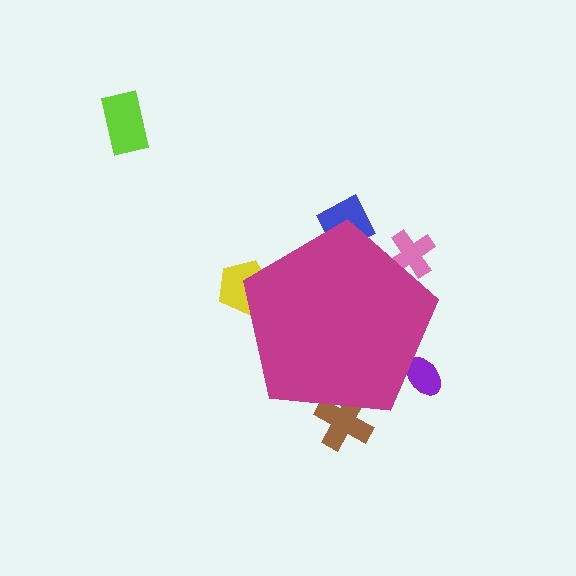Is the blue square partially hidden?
Yes, the blue square is partially hidden behind the magenta pentagon.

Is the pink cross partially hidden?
Yes, the pink cross is partially hidden behind the magenta pentagon.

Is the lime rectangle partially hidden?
No, the lime rectangle is fully visible.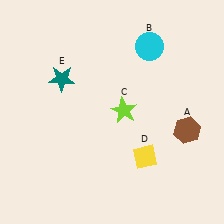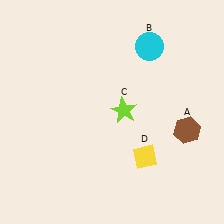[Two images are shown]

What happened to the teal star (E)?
The teal star (E) was removed in Image 2. It was in the top-left area of Image 1.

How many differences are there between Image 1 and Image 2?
There is 1 difference between the two images.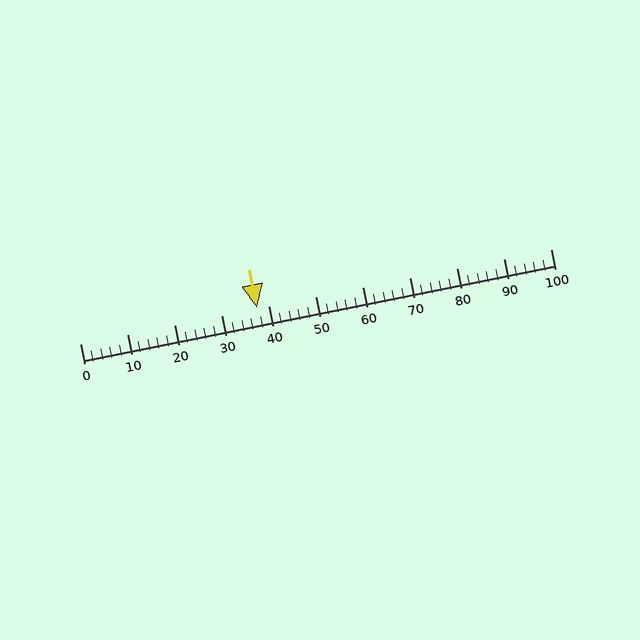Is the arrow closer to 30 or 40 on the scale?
The arrow is closer to 40.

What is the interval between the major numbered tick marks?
The major tick marks are spaced 10 units apart.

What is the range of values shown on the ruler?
The ruler shows values from 0 to 100.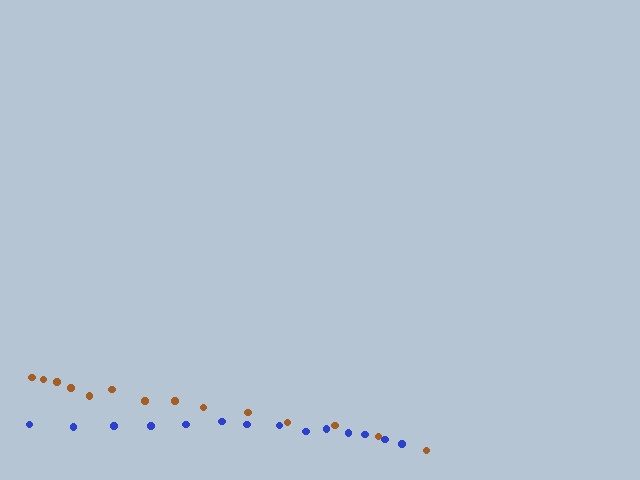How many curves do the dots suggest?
There are 2 distinct paths.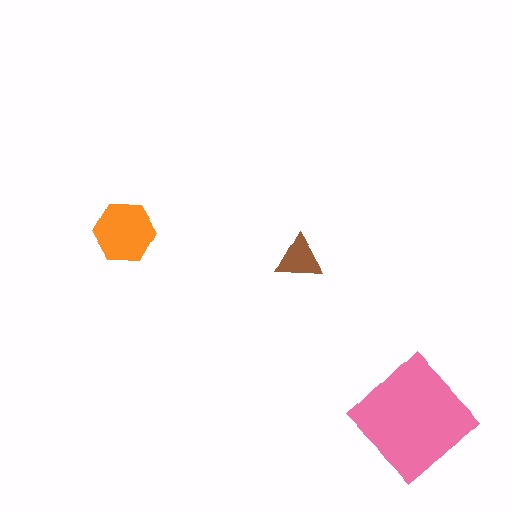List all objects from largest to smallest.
The pink diamond, the orange hexagon, the brown triangle.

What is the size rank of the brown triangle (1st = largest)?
3rd.